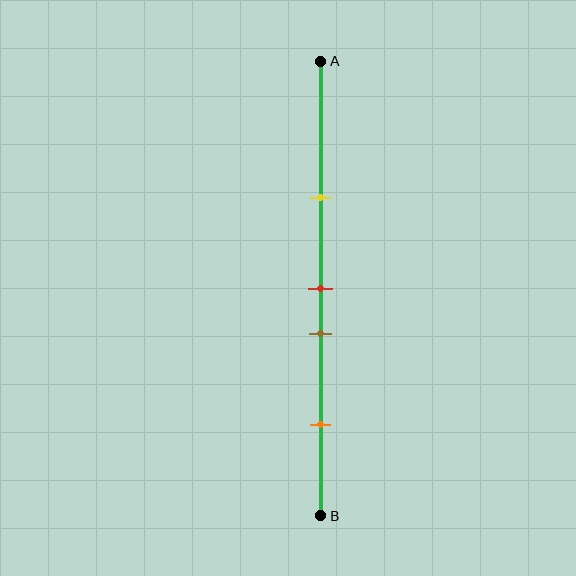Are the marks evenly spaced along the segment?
No, the marks are not evenly spaced.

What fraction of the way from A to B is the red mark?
The red mark is approximately 50% (0.5) of the way from A to B.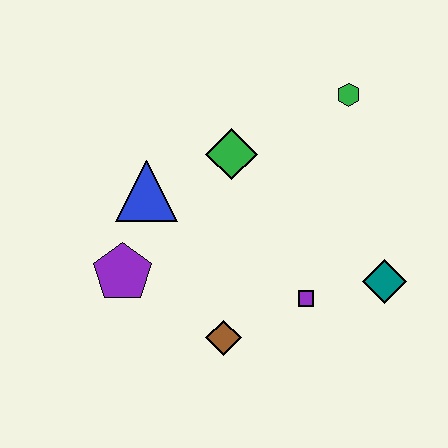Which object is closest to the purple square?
The teal diamond is closest to the purple square.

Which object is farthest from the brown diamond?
The green hexagon is farthest from the brown diamond.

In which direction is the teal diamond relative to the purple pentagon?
The teal diamond is to the right of the purple pentagon.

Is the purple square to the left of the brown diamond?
No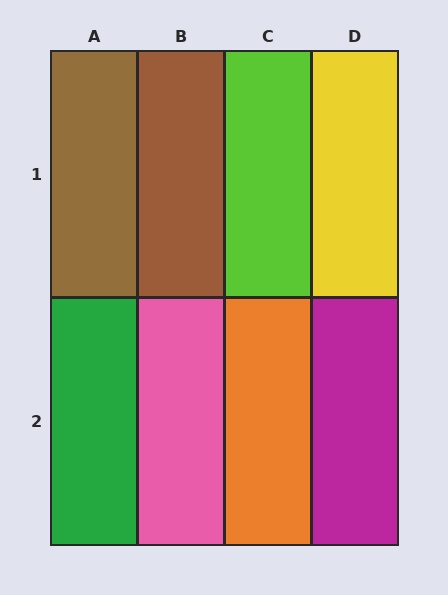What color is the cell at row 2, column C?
Orange.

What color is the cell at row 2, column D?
Magenta.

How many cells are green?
1 cell is green.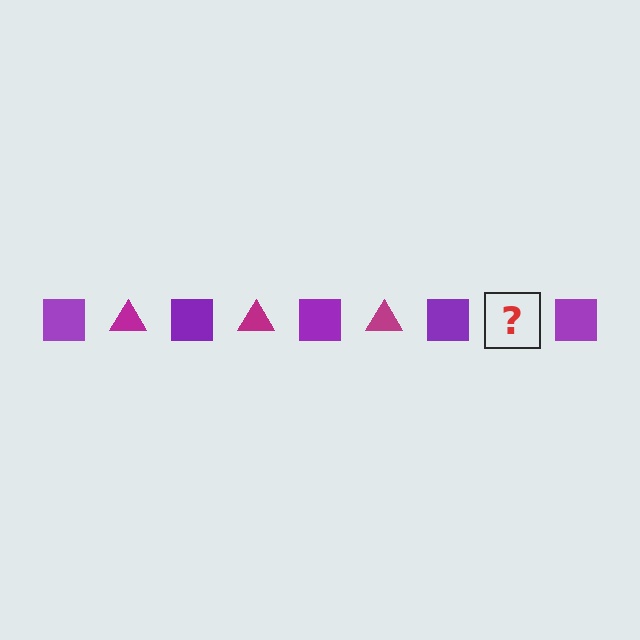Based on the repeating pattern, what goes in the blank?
The blank should be a magenta triangle.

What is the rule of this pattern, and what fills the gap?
The rule is that the pattern alternates between purple square and magenta triangle. The gap should be filled with a magenta triangle.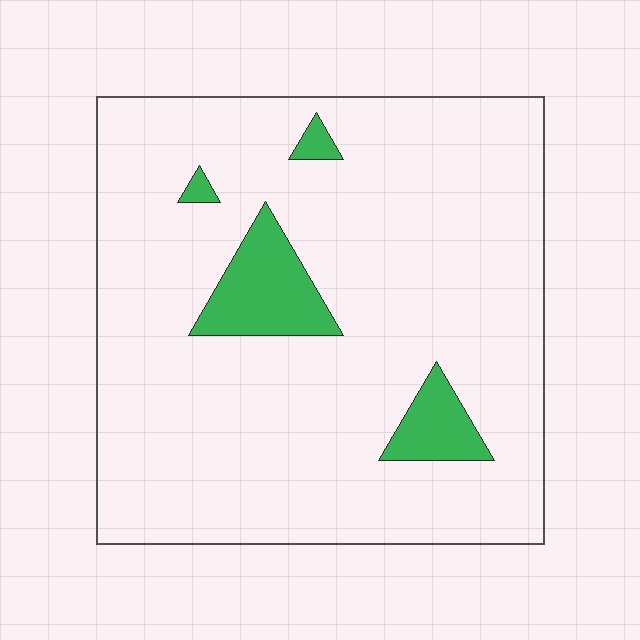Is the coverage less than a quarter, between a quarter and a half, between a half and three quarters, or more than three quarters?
Less than a quarter.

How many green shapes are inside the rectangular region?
4.